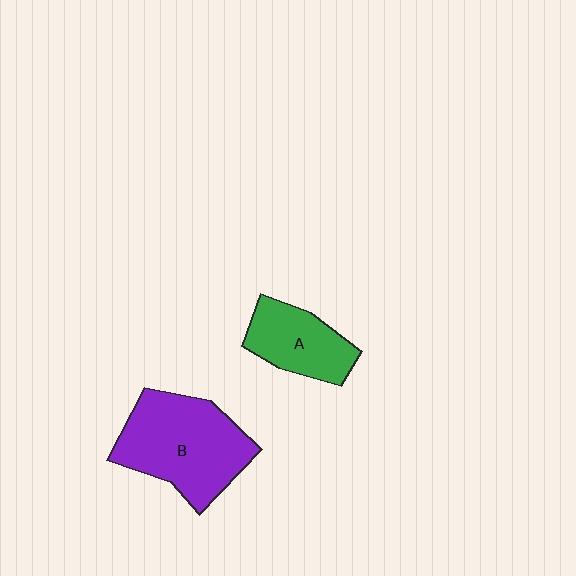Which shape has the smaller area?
Shape A (green).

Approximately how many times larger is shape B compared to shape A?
Approximately 1.7 times.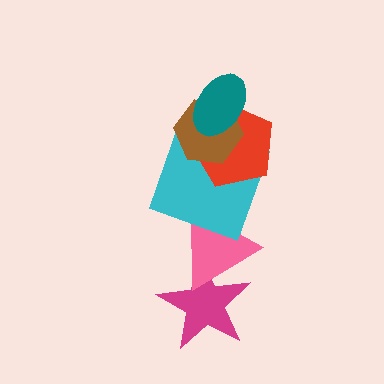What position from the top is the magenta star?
The magenta star is 6th from the top.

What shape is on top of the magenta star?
The pink triangle is on top of the magenta star.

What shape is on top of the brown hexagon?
The teal ellipse is on top of the brown hexagon.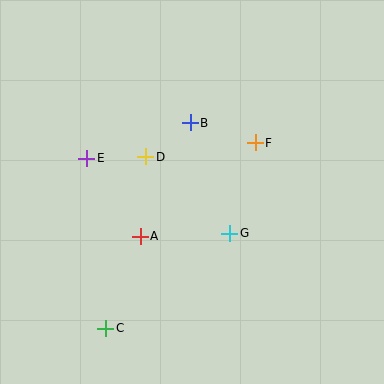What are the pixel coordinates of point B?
Point B is at (190, 123).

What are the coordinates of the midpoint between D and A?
The midpoint between D and A is at (143, 197).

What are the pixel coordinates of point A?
Point A is at (140, 236).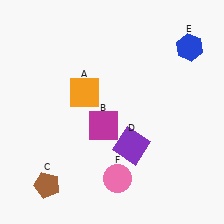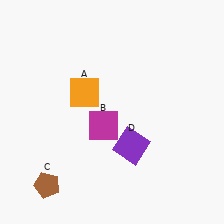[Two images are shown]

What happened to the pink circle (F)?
The pink circle (F) was removed in Image 2. It was in the bottom-right area of Image 1.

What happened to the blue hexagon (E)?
The blue hexagon (E) was removed in Image 2. It was in the top-right area of Image 1.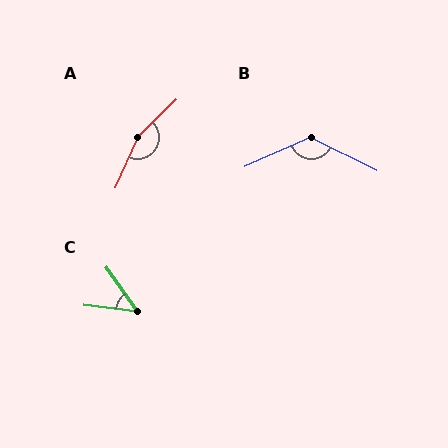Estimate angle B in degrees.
Approximately 130 degrees.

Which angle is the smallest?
C, at approximately 48 degrees.